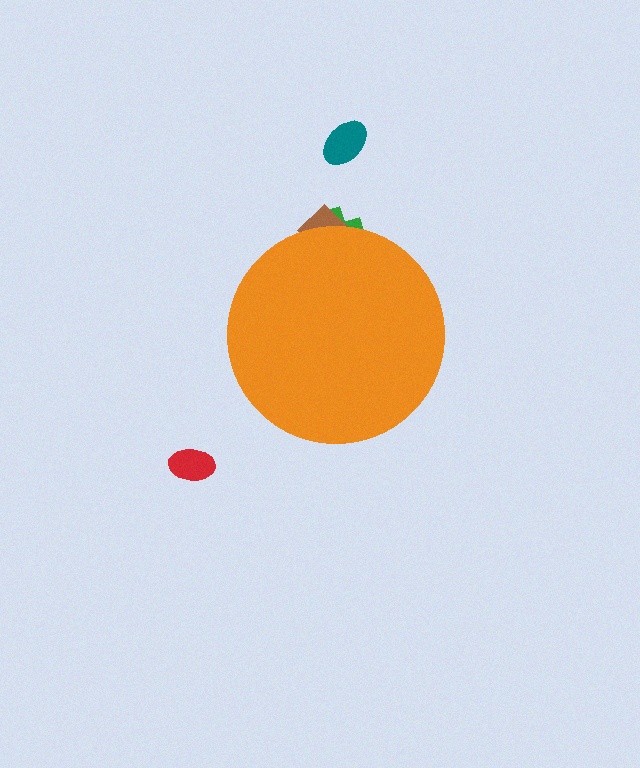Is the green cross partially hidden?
Yes, the green cross is partially hidden behind the orange circle.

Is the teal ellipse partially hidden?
No, the teal ellipse is fully visible.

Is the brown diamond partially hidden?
Yes, the brown diamond is partially hidden behind the orange circle.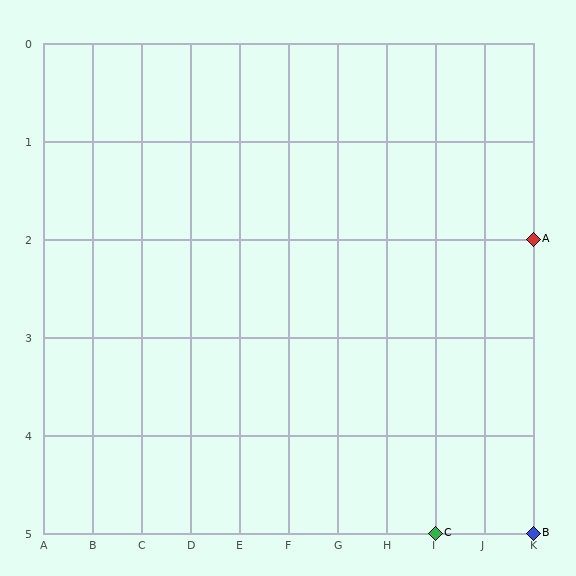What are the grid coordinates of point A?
Point A is at grid coordinates (K, 2).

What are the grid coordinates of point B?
Point B is at grid coordinates (K, 5).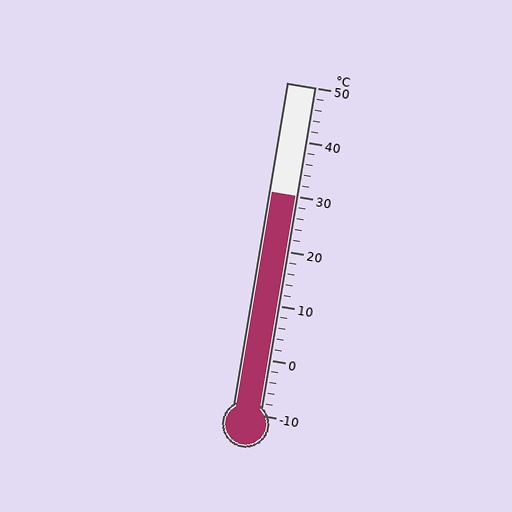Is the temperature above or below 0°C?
The temperature is above 0°C.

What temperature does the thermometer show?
The thermometer shows approximately 30°C.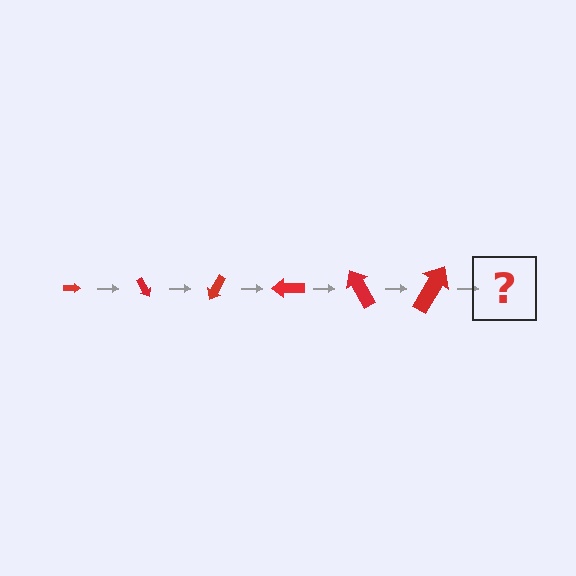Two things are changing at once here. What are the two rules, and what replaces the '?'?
The two rules are that the arrow grows larger each step and it rotates 60 degrees each step. The '?' should be an arrow, larger than the previous one and rotated 360 degrees from the start.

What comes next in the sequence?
The next element should be an arrow, larger than the previous one and rotated 360 degrees from the start.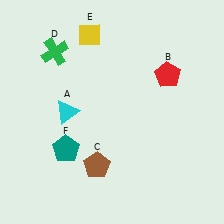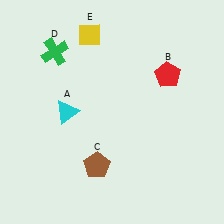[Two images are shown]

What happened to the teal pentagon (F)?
The teal pentagon (F) was removed in Image 2. It was in the bottom-left area of Image 1.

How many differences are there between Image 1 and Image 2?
There is 1 difference between the two images.